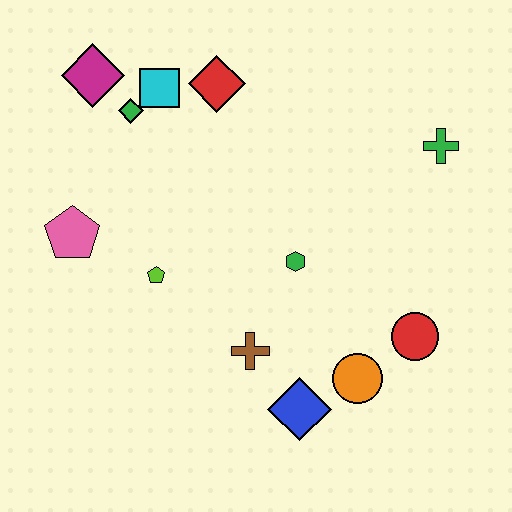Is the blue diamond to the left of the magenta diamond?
No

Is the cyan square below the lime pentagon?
No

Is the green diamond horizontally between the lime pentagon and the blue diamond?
No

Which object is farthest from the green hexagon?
The magenta diamond is farthest from the green hexagon.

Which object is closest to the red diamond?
The cyan square is closest to the red diamond.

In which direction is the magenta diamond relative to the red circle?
The magenta diamond is to the left of the red circle.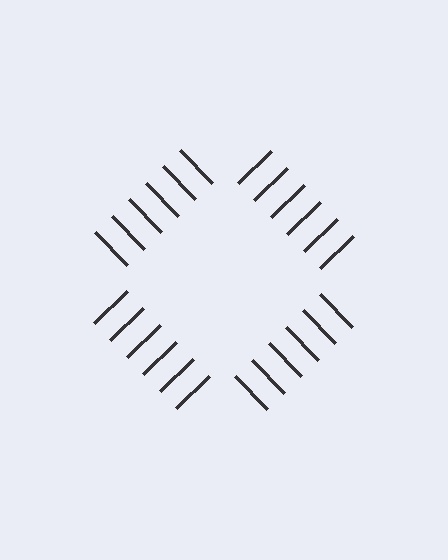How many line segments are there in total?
24 — 6 along each of the 4 edges.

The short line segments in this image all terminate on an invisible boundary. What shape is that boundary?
An illusory square — the line segments terminate on its edges but no continuous stroke is drawn.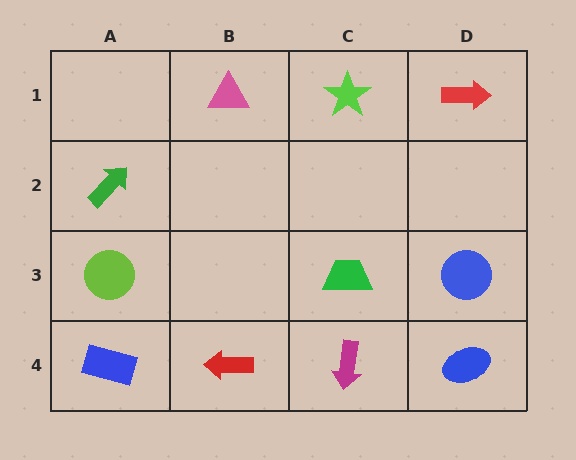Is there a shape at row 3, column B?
No, that cell is empty.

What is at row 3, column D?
A blue circle.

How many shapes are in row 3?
3 shapes.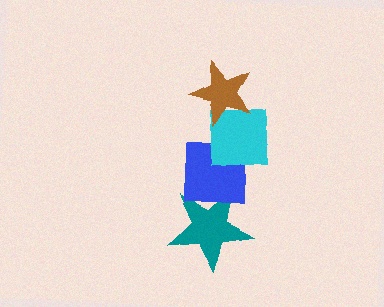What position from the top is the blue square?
The blue square is 3rd from the top.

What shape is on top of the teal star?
The blue square is on top of the teal star.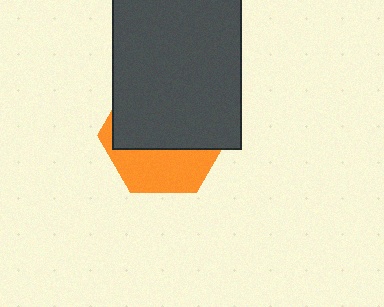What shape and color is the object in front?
The object in front is a dark gray rectangle.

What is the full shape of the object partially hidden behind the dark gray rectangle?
The partially hidden object is an orange hexagon.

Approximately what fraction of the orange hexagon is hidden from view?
Roughly 62% of the orange hexagon is hidden behind the dark gray rectangle.